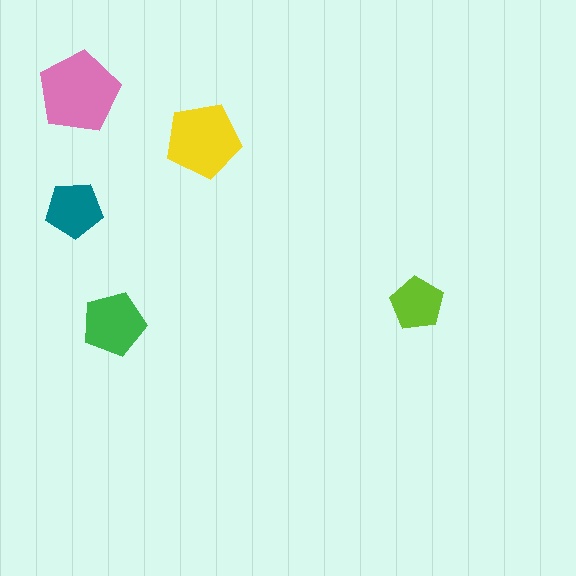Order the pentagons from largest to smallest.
the pink one, the yellow one, the green one, the teal one, the lime one.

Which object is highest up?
The pink pentagon is topmost.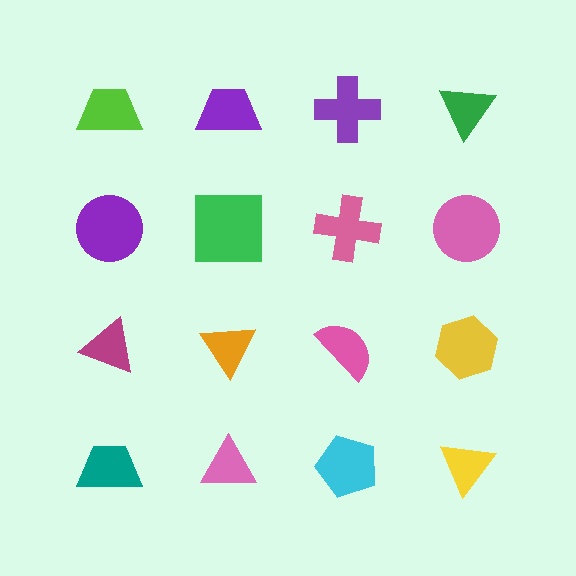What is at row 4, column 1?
A teal trapezoid.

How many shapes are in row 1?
4 shapes.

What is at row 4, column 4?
A yellow triangle.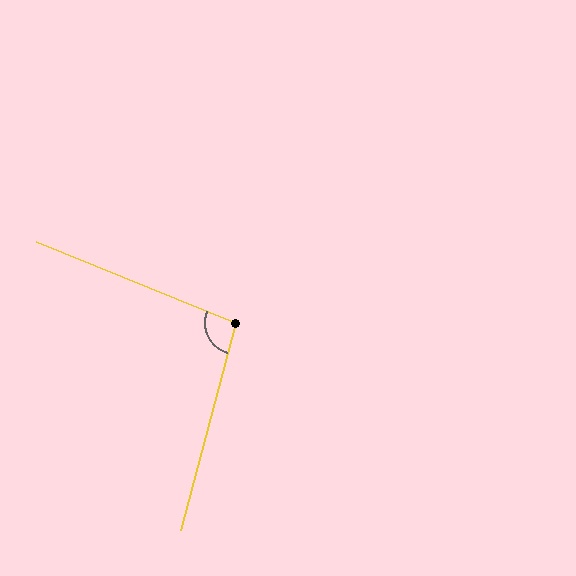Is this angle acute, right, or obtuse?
It is obtuse.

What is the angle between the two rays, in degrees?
Approximately 97 degrees.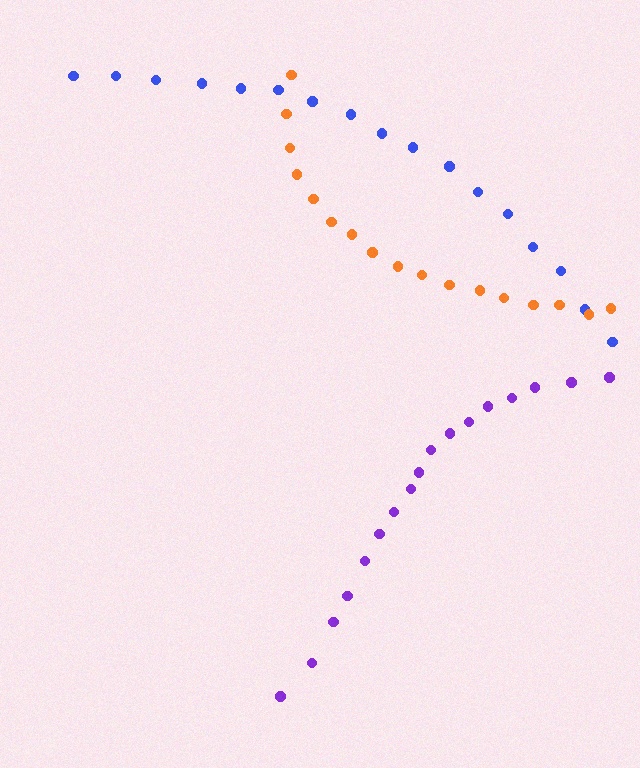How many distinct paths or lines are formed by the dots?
There are 3 distinct paths.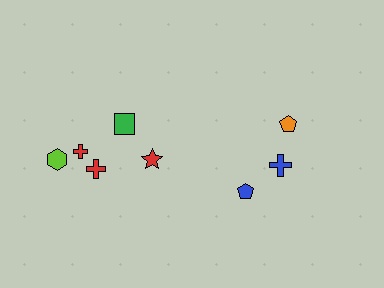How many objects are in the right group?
There are 3 objects.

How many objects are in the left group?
There are 5 objects.